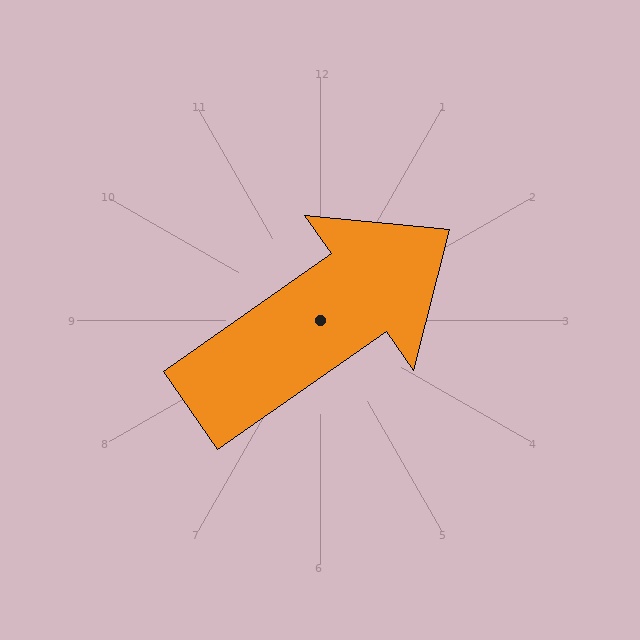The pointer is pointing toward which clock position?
Roughly 2 o'clock.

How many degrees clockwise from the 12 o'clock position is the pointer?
Approximately 55 degrees.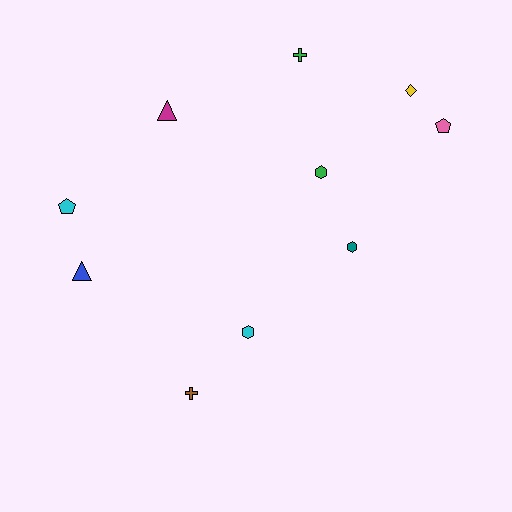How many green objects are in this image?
There are 2 green objects.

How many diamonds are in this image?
There is 1 diamond.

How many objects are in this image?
There are 10 objects.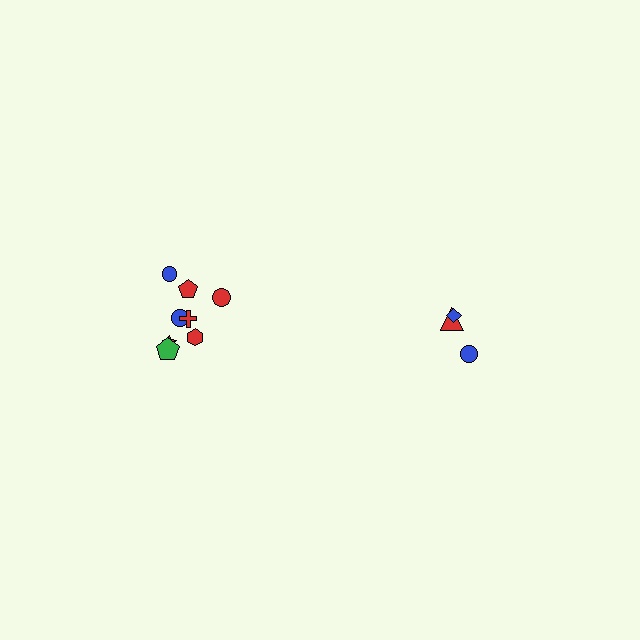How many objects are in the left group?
There are 8 objects.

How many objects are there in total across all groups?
There are 11 objects.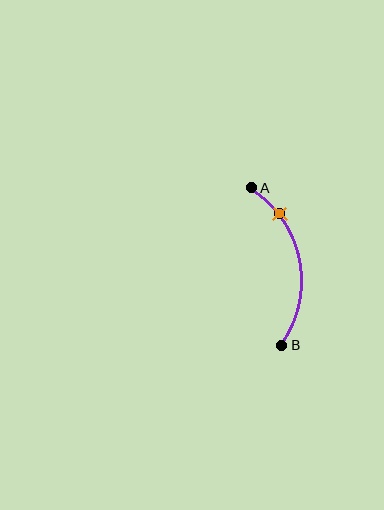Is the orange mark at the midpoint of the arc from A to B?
No. The orange mark lies on the arc but is closer to endpoint A. The arc midpoint would be at the point on the curve equidistant along the arc from both A and B.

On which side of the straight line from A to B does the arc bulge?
The arc bulges to the right of the straight line connecting A and B.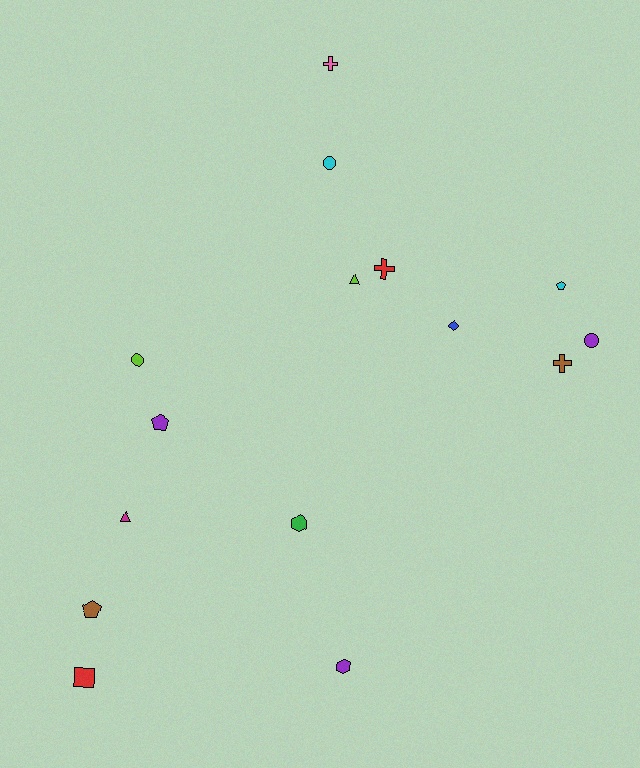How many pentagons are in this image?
There are 3 pentagons.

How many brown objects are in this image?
There are 2 brown objects.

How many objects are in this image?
There are 15 objects.